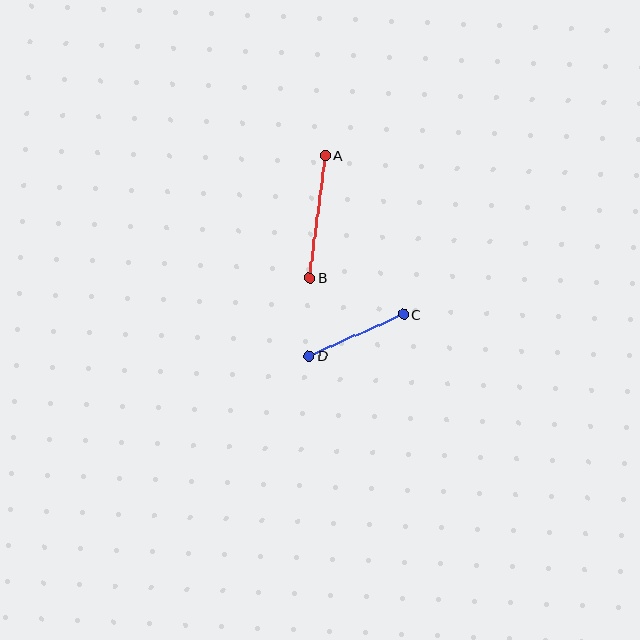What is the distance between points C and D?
The distance is approximately 103 pixels.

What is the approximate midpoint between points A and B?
The midpoint is at approximately (317, 217) pixels.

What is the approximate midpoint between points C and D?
The midpoint is at approximately (356, 335) pixels.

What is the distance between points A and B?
The distance is approximately 124 pixels.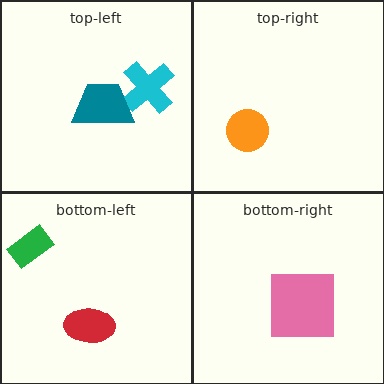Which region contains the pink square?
The bottom-right region.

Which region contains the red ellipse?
The bottom-left region.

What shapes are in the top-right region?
The orange circle.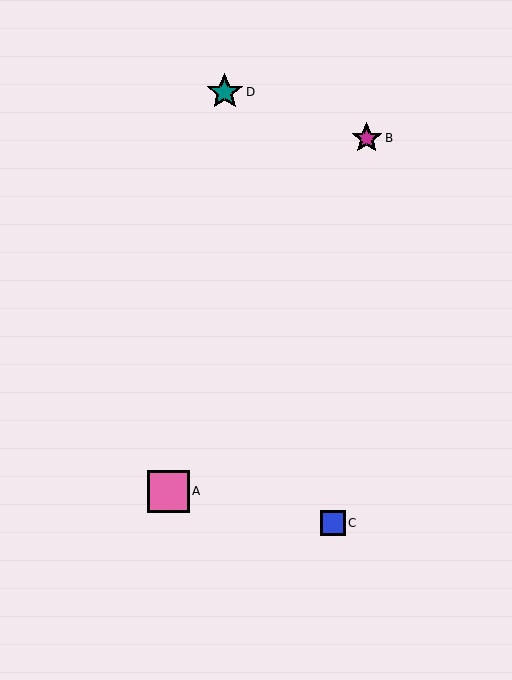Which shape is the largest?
The pink square (labeled A) is the largest.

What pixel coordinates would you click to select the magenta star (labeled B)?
Click at (367, 138) to select the magenta star B.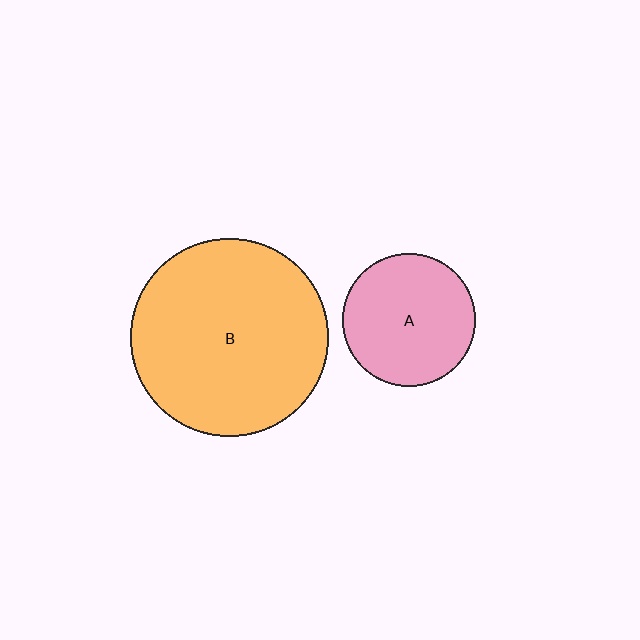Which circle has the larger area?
Circle B (orange).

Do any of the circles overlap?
No, none of the circles overlap.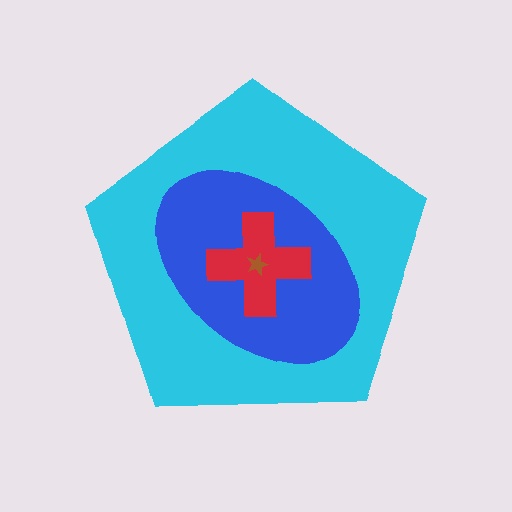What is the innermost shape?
The brown star.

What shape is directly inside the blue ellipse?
The red cross.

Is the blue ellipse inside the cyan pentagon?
Yes.